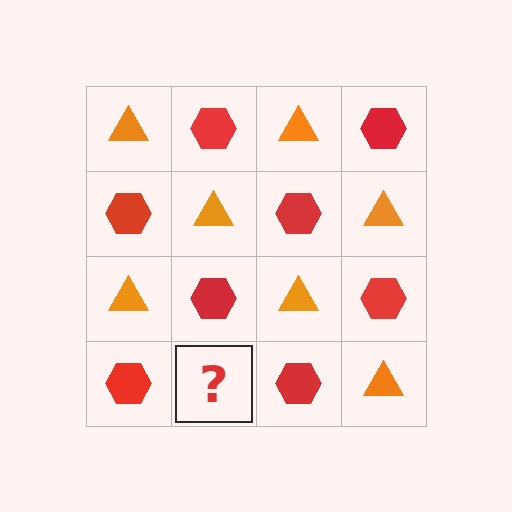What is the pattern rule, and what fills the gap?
The rule is that it alternates orange triangle and red hexagon in a checkerboard pattern. The gap should be filled with an orange triangle.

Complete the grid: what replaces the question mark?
The question mark should be replaced with an orange triangle.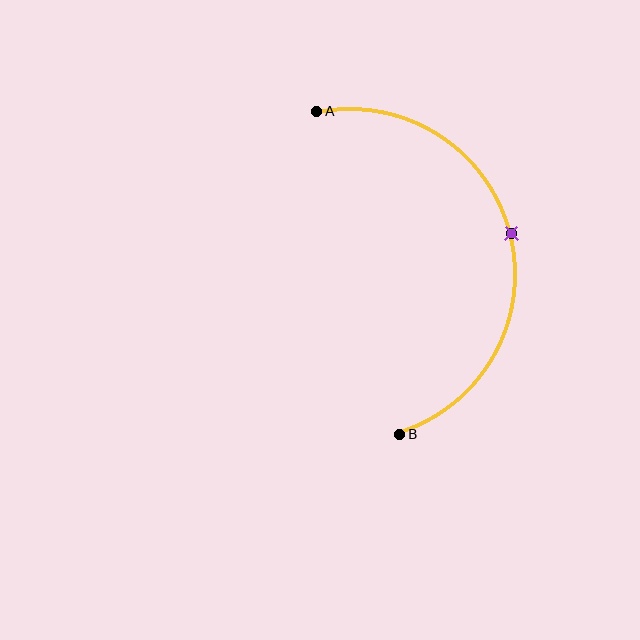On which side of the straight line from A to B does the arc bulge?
The arc bulges to the right of the straight line connecting A and B.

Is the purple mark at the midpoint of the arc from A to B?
Yes. The purple mark lies on the arc at equal arc-length from both A and B — it is the arc midpoint.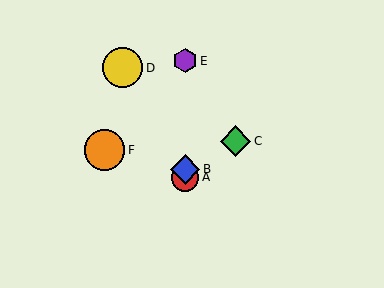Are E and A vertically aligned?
Yes, both are at x≈185.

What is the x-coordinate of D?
Object D is at x≈123.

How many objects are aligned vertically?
3 objects (A, B, E) are aligned vertically.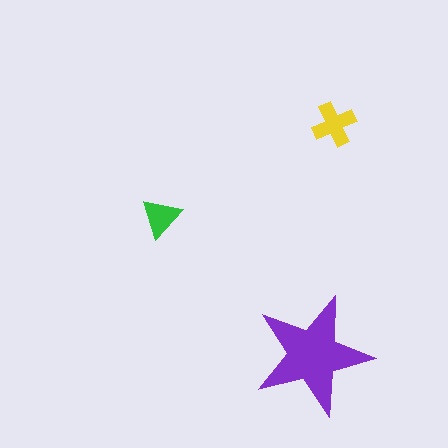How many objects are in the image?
There are 3 objects in the image.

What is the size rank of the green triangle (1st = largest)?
3rd.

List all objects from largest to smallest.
The purple star, the yellow cross, the green triangle.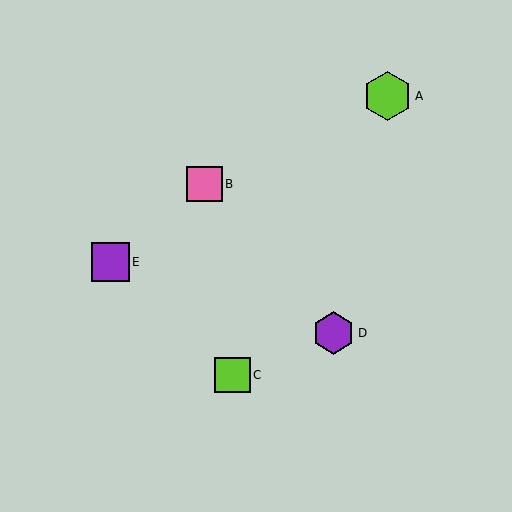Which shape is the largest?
The lime hexagon (labeled A) is the largest.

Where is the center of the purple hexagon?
The center of the purple hexagon is at (334, 333).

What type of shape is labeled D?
Shape D is a purple hexagon.